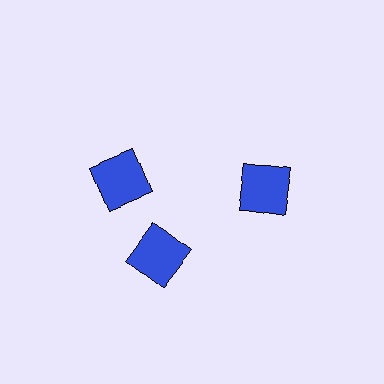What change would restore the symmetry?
The symmetry would be restored by rotating it back into even spacing with its neighbors so that all 3 squares sit at equal angles and equal distance from the center.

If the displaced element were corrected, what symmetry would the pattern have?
It would have 3-fold rotational symmetry — the pattern would map onto itself every 120 degrees.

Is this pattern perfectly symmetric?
No. The 3 blue squares are arranged in a ring, but one element near the 11 o'clock position is rotated out of alignment along the ring, breaking the 3-fold rotational symmetry.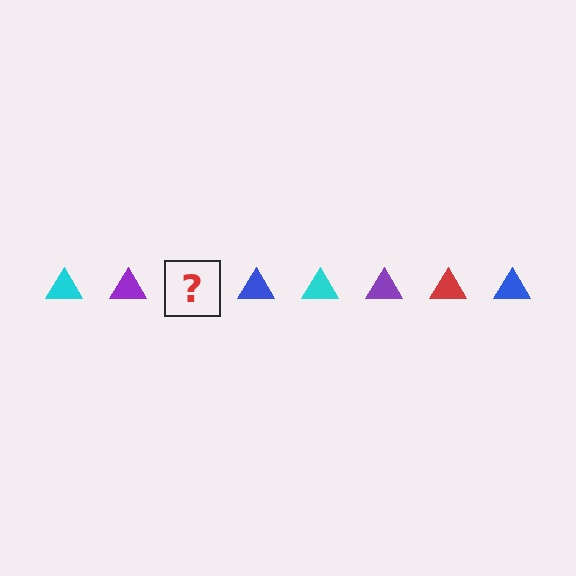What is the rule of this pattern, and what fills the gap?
The rule is that the pattern cycles through cyan, purple, red, blue triangles. The gap should be filled with a red triangle.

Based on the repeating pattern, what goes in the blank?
The blank should be a red triangle.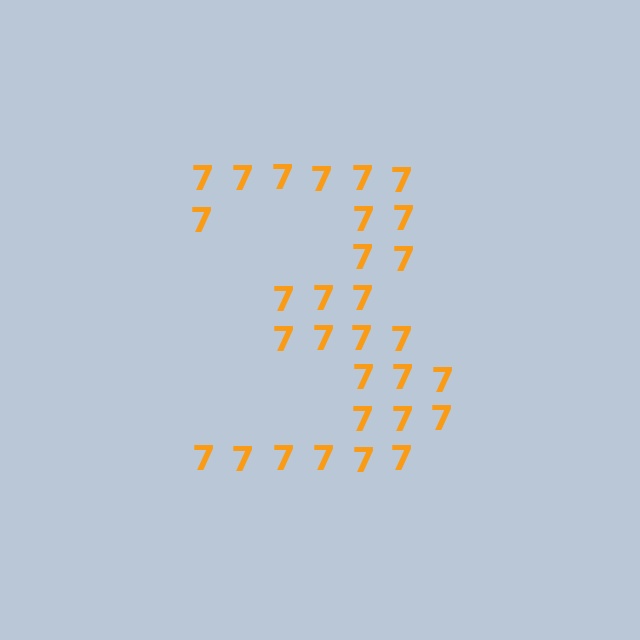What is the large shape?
The large shape is the digit 3.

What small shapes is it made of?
It is made of small digit 7's.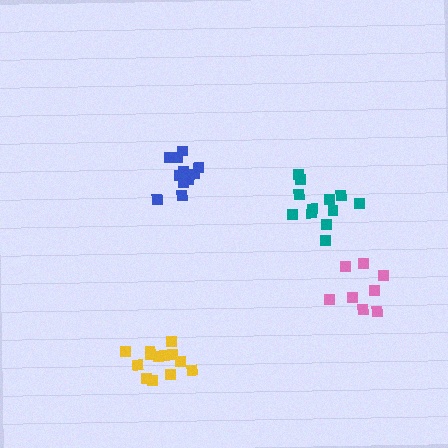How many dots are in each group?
Group 1: 11 dots, Group 2: 13 dots, Group 3: 12 dots, Group 4: 8 dots (44 total).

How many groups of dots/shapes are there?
There are 4 groups.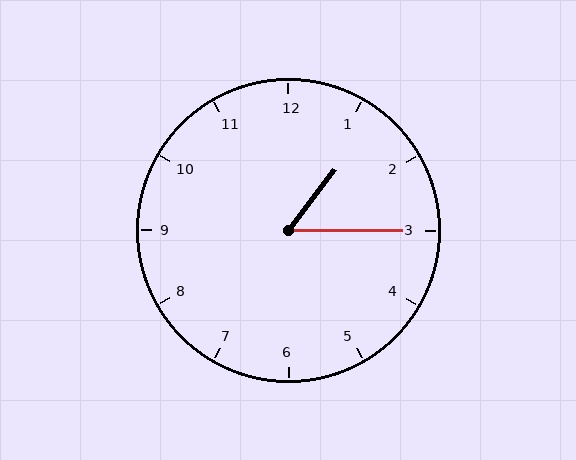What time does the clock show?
1:15.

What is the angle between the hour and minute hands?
Approximately 52 degrees.